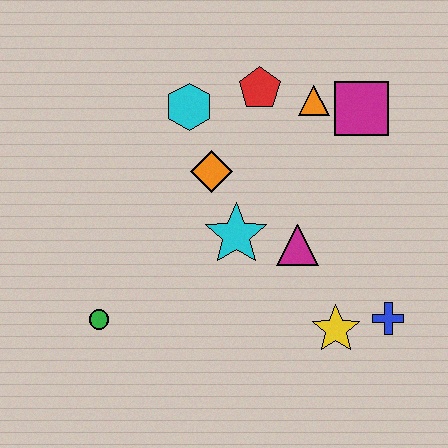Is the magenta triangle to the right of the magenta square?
No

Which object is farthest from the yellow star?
The cyan hexagon is farthest from the yellow star.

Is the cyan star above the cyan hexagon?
No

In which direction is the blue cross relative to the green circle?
The blue cross is to the right of the green circle.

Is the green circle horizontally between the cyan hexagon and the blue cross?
No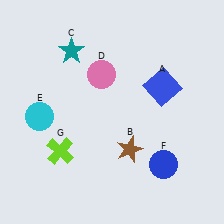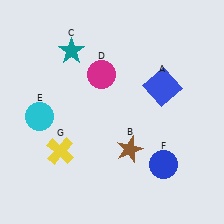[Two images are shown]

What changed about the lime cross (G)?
In Image 1, G is lime. In Image 2, it changed to yellow.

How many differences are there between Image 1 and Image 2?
There are 2 differences between the two images.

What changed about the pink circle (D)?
In Image 1, D is pink. In Image 2, it changed to magenta.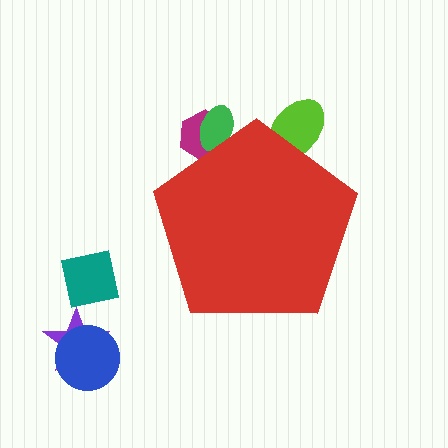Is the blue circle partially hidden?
No, the blue circle is fully visible.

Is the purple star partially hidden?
No, the purple star is fully visible.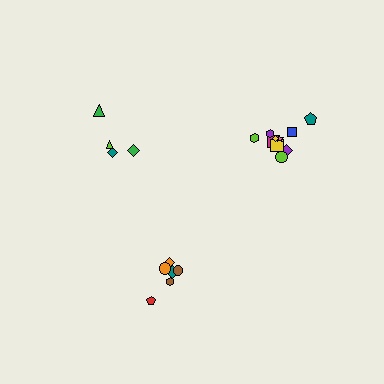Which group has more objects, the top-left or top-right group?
The top-right group.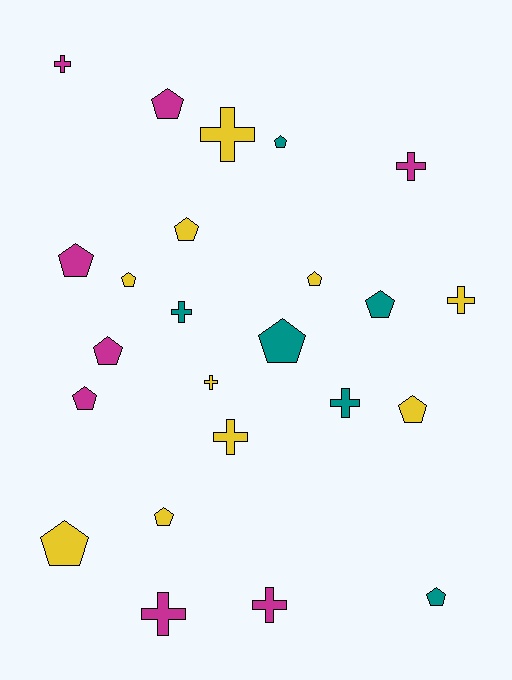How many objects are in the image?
There are 24 objects.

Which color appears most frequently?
Yellow, with 10 objects.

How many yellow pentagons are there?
There are 6 yellow pentagons.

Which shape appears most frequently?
Pentagon, with 14 objects.